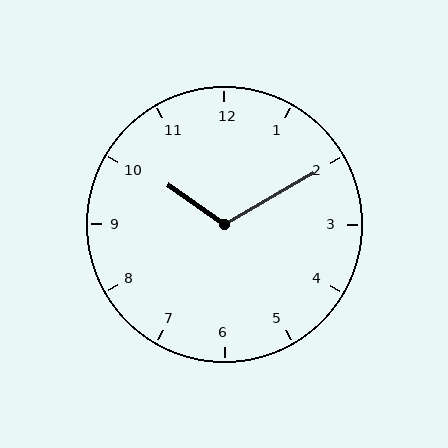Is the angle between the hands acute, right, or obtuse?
It is obtuse.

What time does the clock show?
10:10.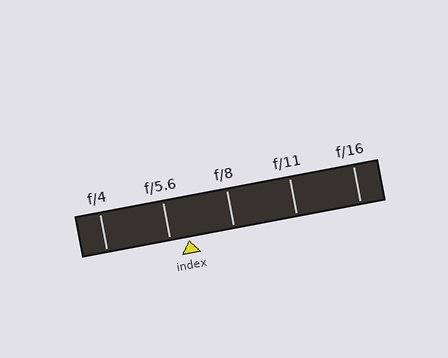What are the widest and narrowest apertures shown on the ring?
The widest aperture shown is f/4 and the narrowest is f/16.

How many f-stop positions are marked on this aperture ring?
There are 5 f-stop positions marked.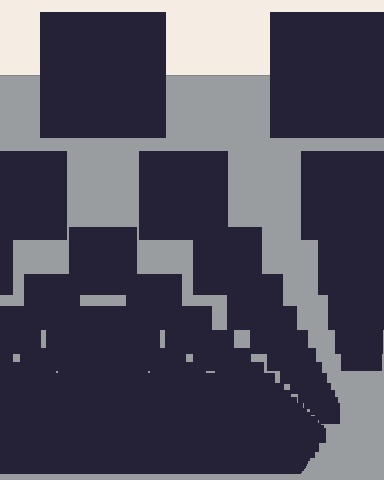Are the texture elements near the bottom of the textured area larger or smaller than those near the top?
Smaller. The gradient is inverted — elements near the bottom are smaller and denser.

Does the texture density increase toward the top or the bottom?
Density increases toward the bottom.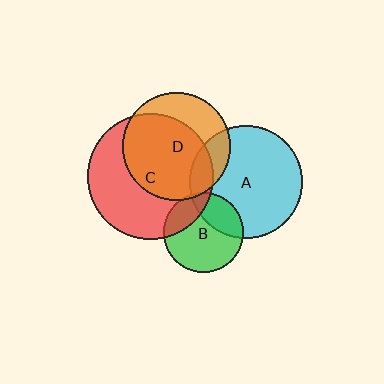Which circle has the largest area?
Circle C (red).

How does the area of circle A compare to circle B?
Approximately 2.0 times.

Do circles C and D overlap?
Yes.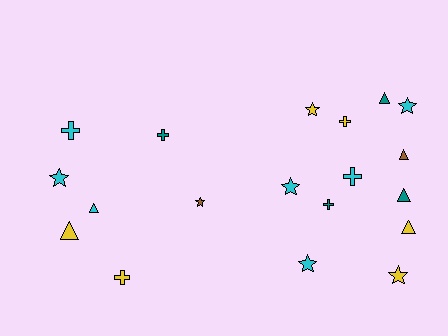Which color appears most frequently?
Cyan, with 7 objects.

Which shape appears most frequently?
Star, with 7 objects.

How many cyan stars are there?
There are 4 cyan stars.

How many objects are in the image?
There are 19 objects.